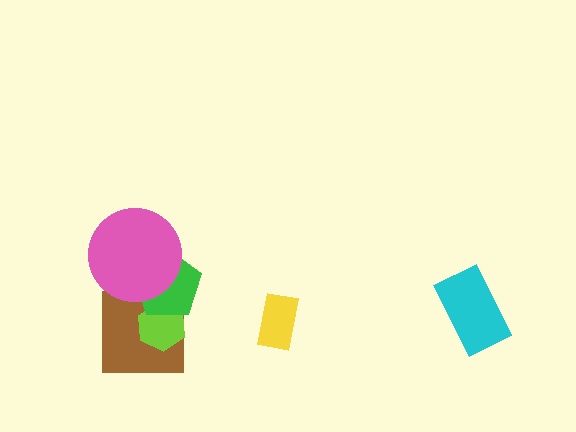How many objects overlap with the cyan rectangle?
0 objects overlap with the cyan rectangle.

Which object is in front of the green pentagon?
The pink circle is in front of the green pentagon.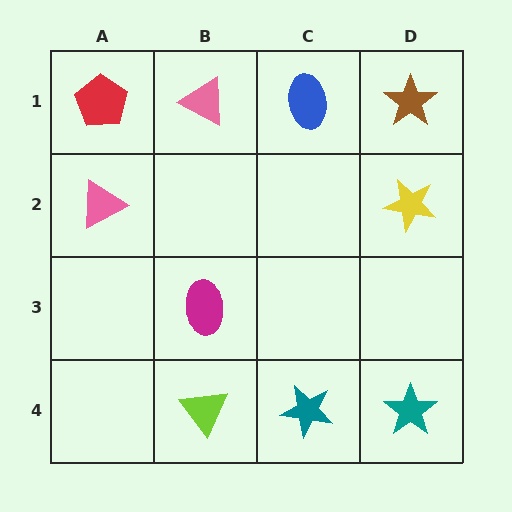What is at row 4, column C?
A teal star.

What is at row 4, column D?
A teal star.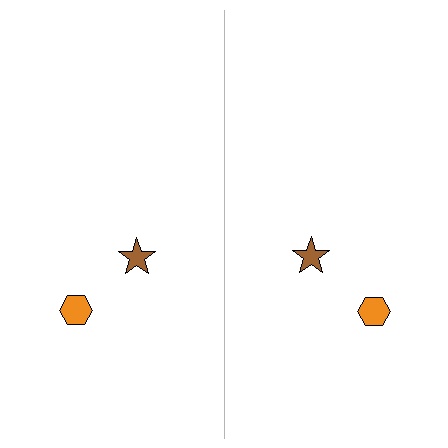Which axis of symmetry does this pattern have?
The pattern has a vertical axis of symmetry running through the center of the image.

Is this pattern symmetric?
Yes, this pattern has bilateral (reflection) symmetry.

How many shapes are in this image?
There are 4 shapes in this image.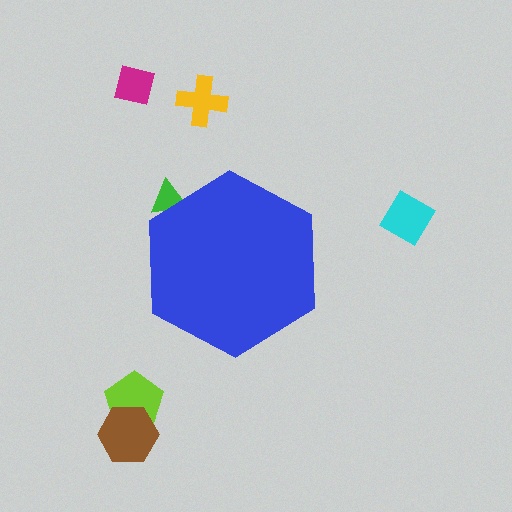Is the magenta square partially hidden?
No, the magenta square is fully visible.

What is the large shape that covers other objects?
A blue hexagon.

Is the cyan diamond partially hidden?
No, the cyan diamond is fully visible.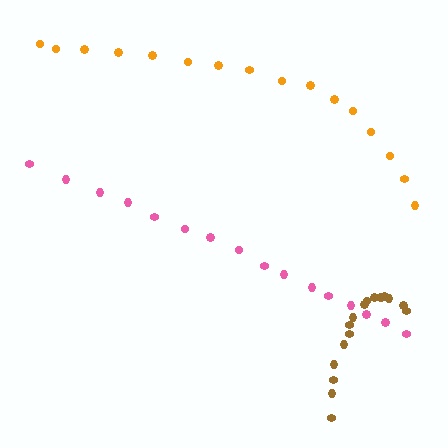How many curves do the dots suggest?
There are 3 distinct paths.